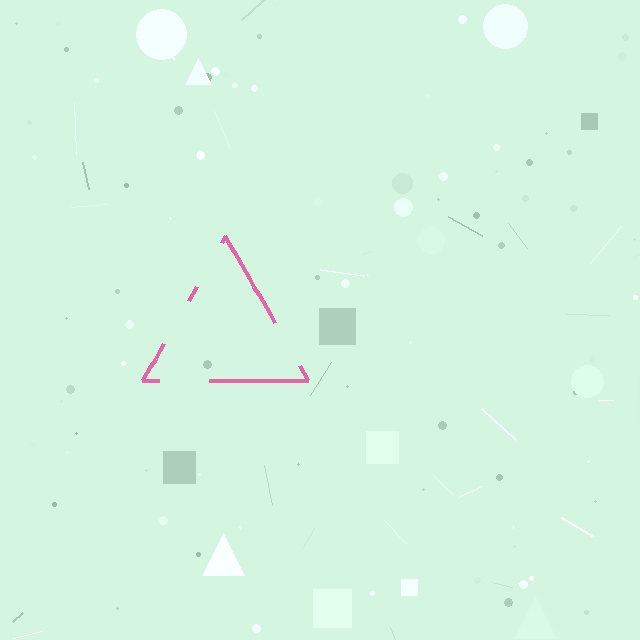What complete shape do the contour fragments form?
The contour fragments form a triangle.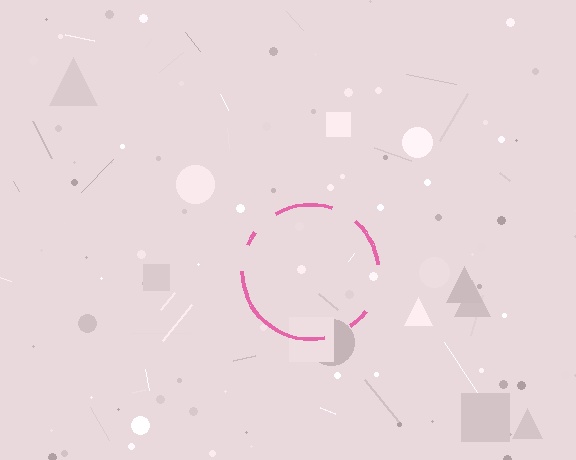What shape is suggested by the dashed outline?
The dashed outline suggests a circle.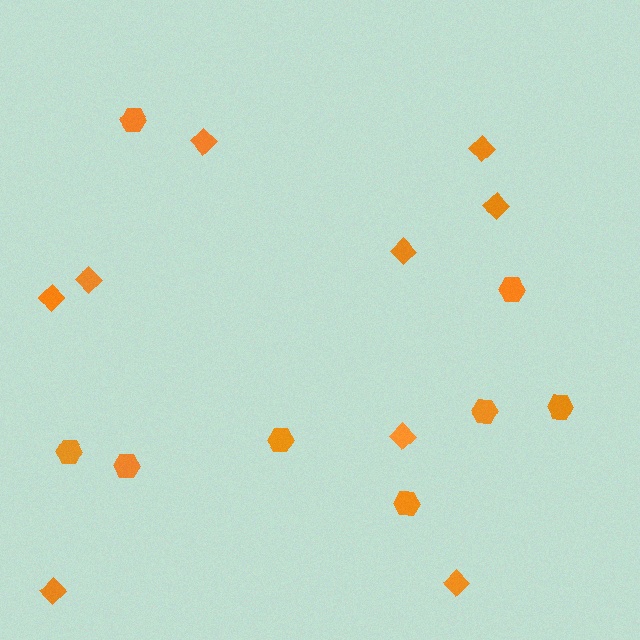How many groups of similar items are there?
There are 2 groups: one group of hexagons (8) and one group of diamonds (9).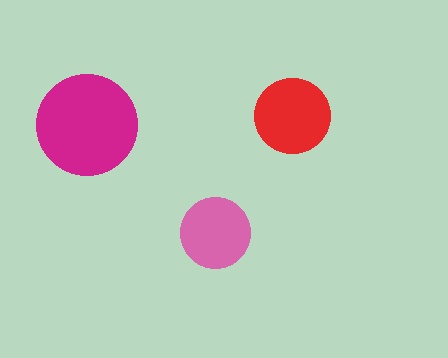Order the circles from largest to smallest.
the magenta one, the red one, the pink one.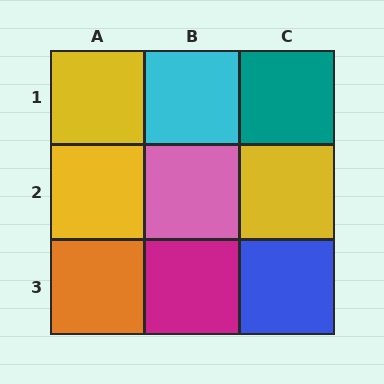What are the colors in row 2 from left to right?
Yellow, pink, yellow.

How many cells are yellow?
3 cells are yellow.